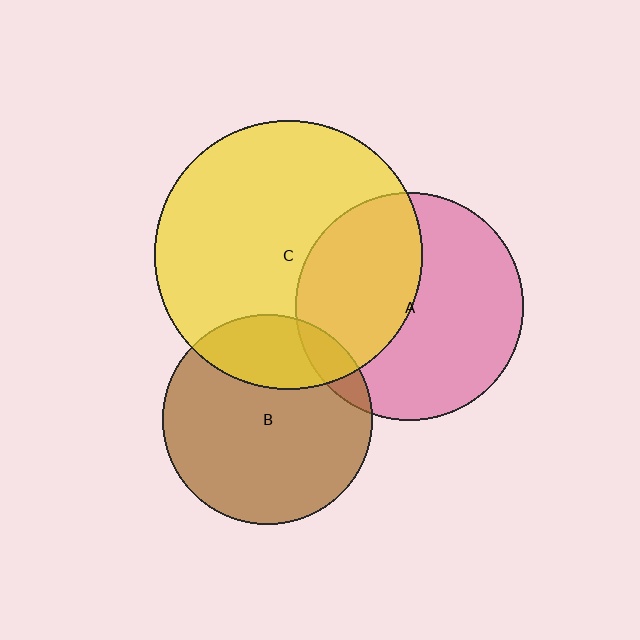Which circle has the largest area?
Circle C (yellow).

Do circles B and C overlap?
Yes.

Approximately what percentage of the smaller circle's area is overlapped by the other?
Approximately 25%.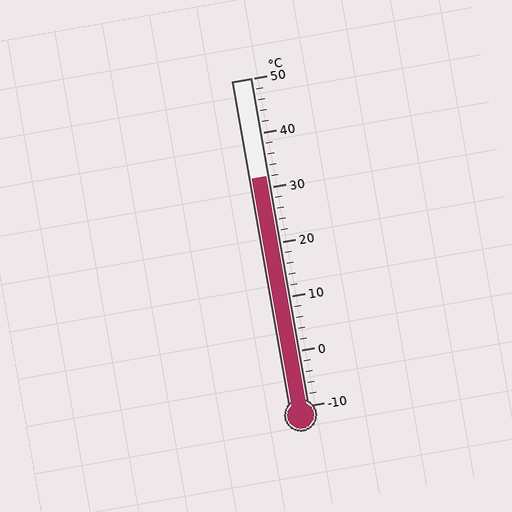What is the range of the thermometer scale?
The thermometer scale ranges from -10°C to 50°C.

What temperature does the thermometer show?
The thermometer shows approximately 32°C.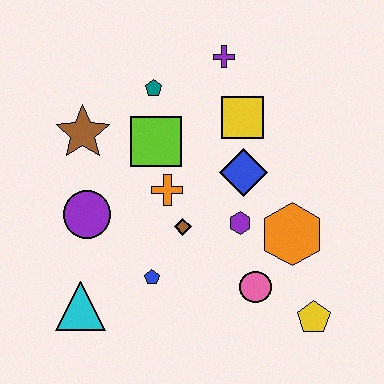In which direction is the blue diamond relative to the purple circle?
The blue diamond is to the right of the purple circle.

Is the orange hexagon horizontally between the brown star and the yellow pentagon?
Yes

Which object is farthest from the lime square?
The yellow pentagon is farthest from the lime square.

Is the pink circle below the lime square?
Yes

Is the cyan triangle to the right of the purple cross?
No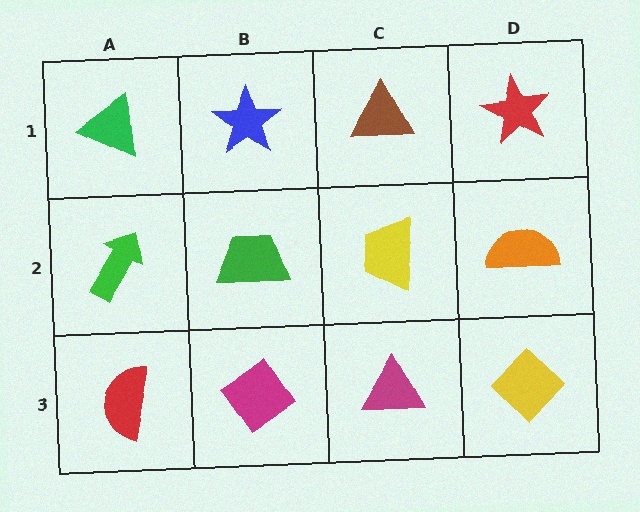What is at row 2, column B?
A green trapezoid.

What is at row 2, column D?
An orange semicircle.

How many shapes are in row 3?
4 shapes.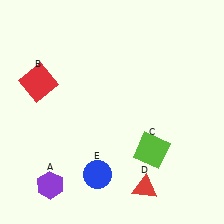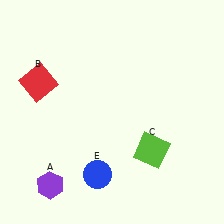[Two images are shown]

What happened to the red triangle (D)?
The red triangle (D) was removed in Image 2. It was in the bottom-right area of Image 1.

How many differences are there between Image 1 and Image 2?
There is 1 difference between the two images.